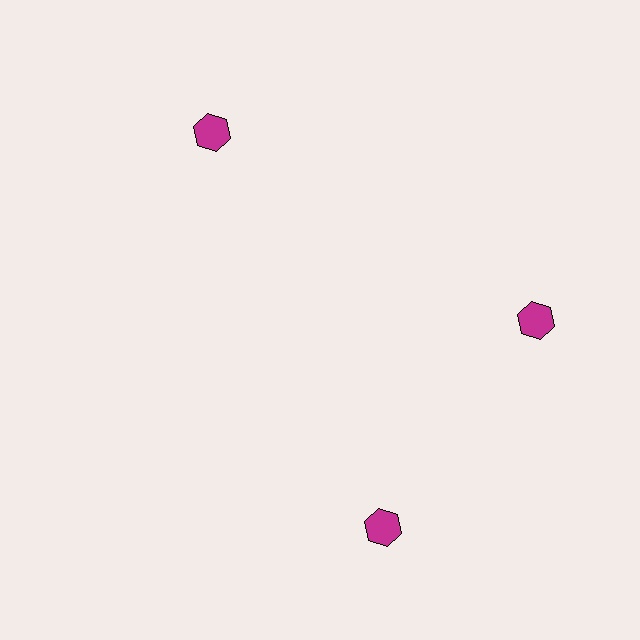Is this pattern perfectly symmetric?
No. The 3 magenta hexagons are arranged in a ring, but one element near the 7 o'clock position is rotated out of alignment along the ring, breaking the 3-fold rotational symmetry.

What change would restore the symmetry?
The symmetry would be restored by rotating it back into even spacing with its neighbors so that all 3 hexagons sit at equal angles and equal distance from the center.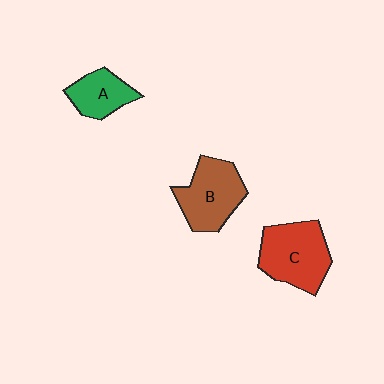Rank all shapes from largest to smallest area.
From largest to smallest: C (red), B (brown), A (green).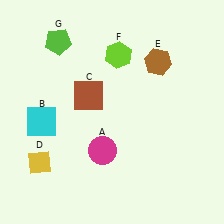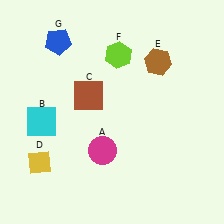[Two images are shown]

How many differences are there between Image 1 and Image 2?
There is 1 difference between the two images.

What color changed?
The pentagon (G) changed from lime in Image 1 to blue in Image 2.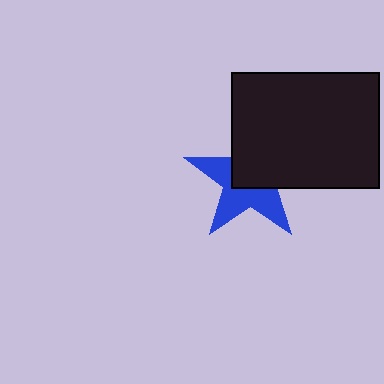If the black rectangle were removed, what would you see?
You would see the complete blue star.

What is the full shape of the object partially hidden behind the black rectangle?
The partially hidden object is a blue star.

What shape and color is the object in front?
The object in front is a black rectangle.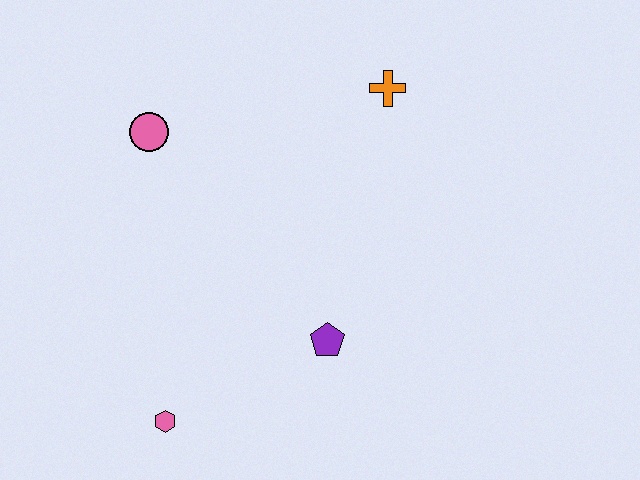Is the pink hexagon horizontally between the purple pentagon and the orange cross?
No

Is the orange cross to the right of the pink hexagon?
Yes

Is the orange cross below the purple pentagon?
No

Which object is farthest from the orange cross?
The pink hexagon is farthest from the orange cross.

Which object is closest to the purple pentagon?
The pink hexagon is closest to the purple pentagon.